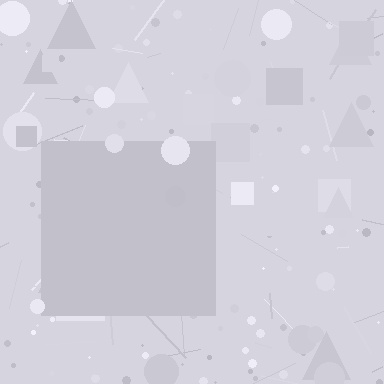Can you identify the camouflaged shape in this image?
The camouflaged shape is a square.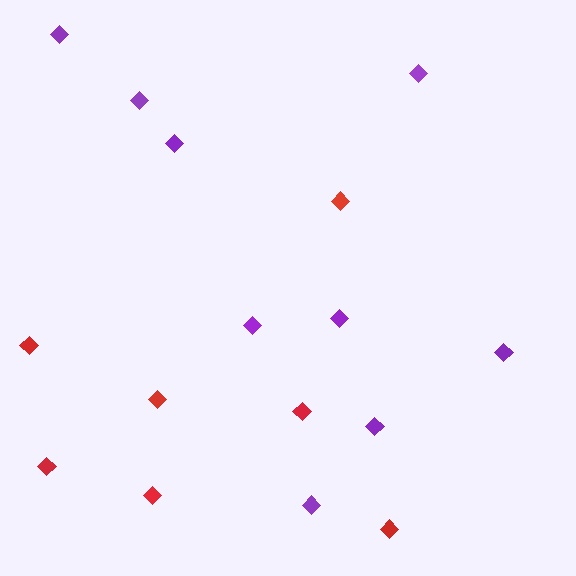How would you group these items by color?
There are 2 groups: one group of red diamonds (7) and one group of purple diamonds (9).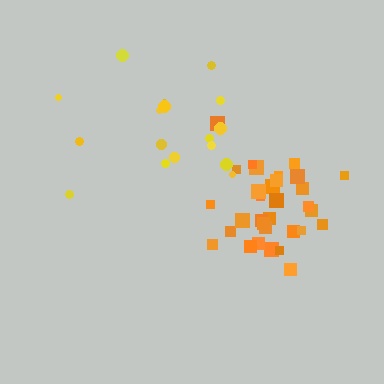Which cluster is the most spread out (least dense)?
Yellow.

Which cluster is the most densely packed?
Orange.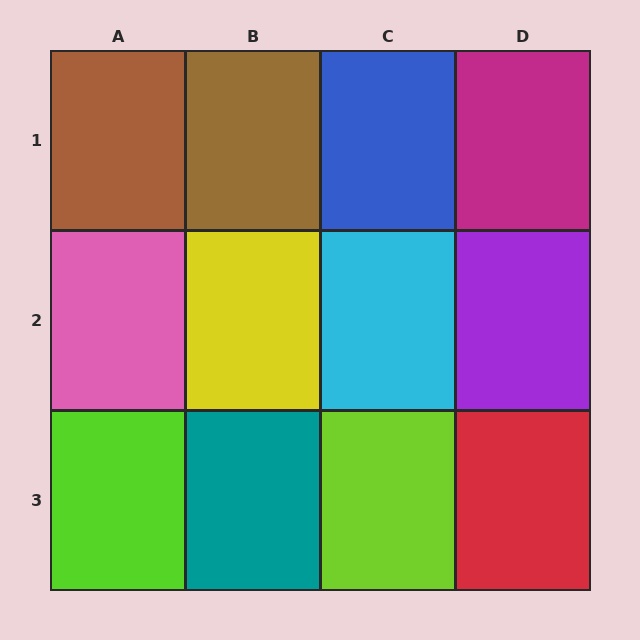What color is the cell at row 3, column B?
Teal.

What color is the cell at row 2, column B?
Yellow.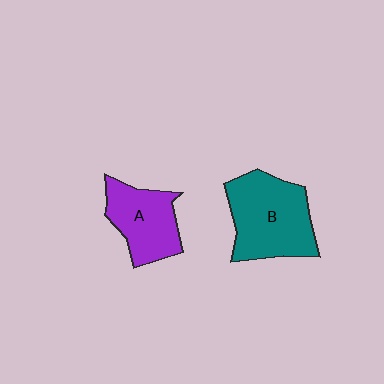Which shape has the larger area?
Shape B (teal).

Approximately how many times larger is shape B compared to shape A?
Approximately 1.4 times.